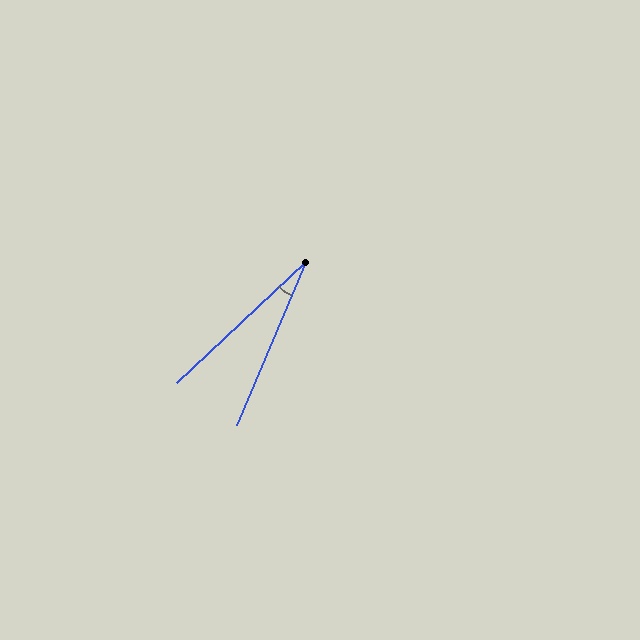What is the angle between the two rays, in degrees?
Approximately 24 degrees.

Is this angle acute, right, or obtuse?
It is acute.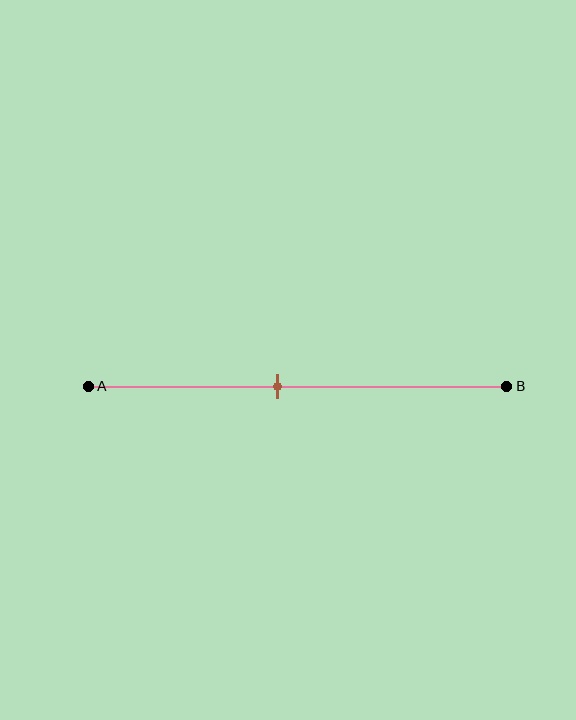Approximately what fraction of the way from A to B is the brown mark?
The brown mark is approximately 45% of the way from A to B.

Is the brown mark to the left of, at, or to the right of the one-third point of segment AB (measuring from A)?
The brown mark is to the right of the one-third point of segment AB.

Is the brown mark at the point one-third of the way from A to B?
No, the mark is at about 45% from A, not at the 33% one-third point.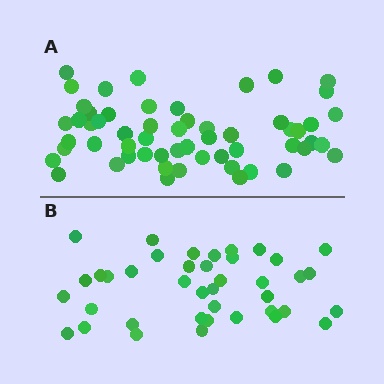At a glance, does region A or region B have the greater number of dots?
Region A (the top region) has more dots.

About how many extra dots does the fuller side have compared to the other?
Region A has approximately 15 more dots than region B.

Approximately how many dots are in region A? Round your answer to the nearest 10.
About 60 dots. (The exact count is 57, which rounds to 60.)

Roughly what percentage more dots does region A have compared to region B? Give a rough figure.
About 40% more.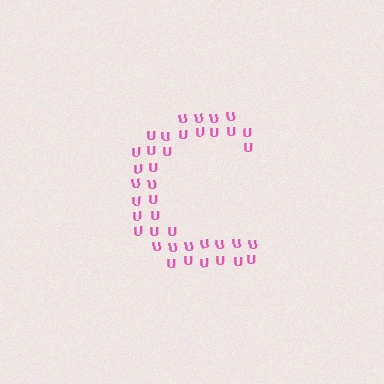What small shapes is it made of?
It is made of small letter U's.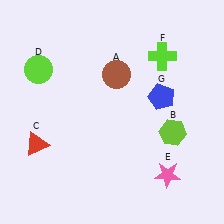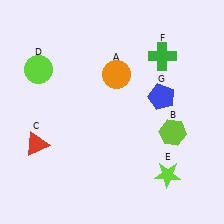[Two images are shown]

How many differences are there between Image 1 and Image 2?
There are 3 differences between the two images.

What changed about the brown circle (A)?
In Image 1, A is brown. In Image 2, it changed to orange.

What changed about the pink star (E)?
In Image 1, E is pink. In Image 2, it changed to lime.